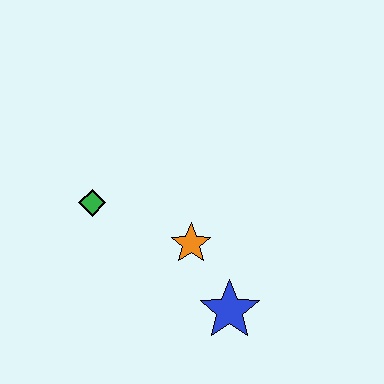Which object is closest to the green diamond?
The orange star is closest to the green diamond.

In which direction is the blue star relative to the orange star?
The blue star is below the orange star.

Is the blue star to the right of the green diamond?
Yes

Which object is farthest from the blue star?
The green diamond is farthest from the blue star.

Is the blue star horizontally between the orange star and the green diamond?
No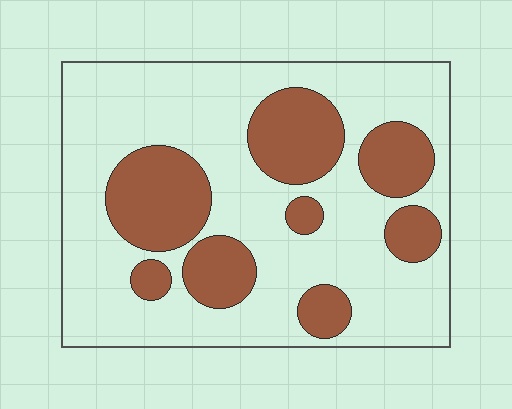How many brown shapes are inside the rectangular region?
8.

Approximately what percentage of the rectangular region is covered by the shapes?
Approximately 30%.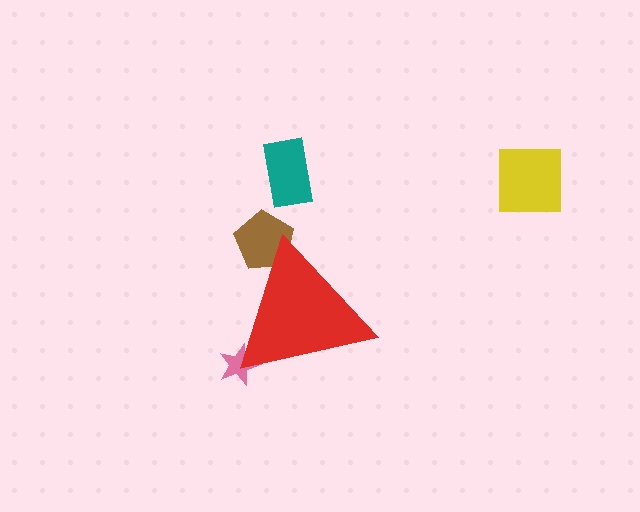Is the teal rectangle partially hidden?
No, the teal rectangle is fully visible.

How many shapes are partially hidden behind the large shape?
2 shapes are partially hidden.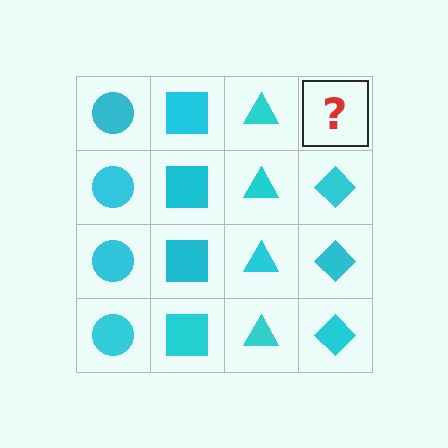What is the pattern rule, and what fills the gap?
The rule is that each column has a consistent shape. The gap should be filled with a cyan diamond.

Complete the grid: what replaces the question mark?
The question mark should be replaced with a cyan diamond.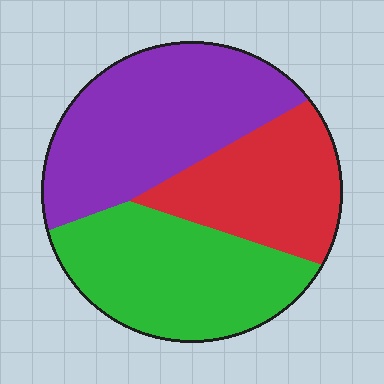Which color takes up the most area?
Purple, at roughly 40%.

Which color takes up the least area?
Red, at roughly 25%.